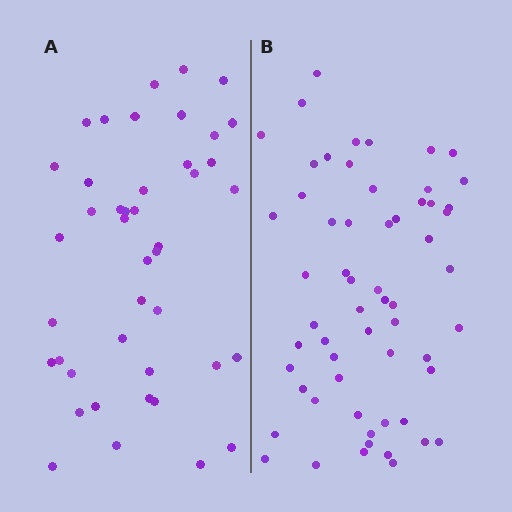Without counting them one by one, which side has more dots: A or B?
Region B (the right region) has more dots.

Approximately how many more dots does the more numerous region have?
Region B has approximately 15 more dots than region A.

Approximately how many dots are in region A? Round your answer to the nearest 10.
About 40 dots. (The exact count is 43, which rounds to 40.)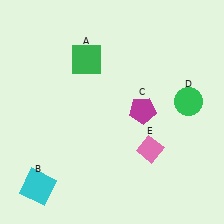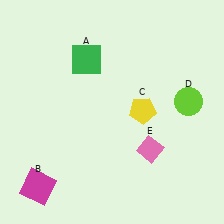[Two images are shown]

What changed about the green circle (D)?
In Image 1, D is green. In Image 2, it changed to lime.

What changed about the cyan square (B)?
In Image 1, B is cyan. In Image 2, it changed to magenta.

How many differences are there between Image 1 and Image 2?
There are 3 differences between the two images.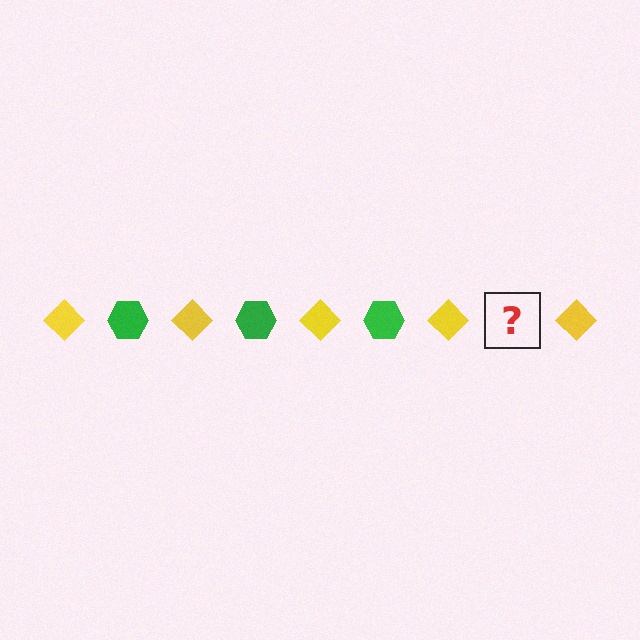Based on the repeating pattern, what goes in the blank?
The blank should be a green hexagon.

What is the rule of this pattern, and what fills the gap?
The rule is that the pattern alternates between yellow diamond and green hexagon. The gap should be filled with a green hexagon.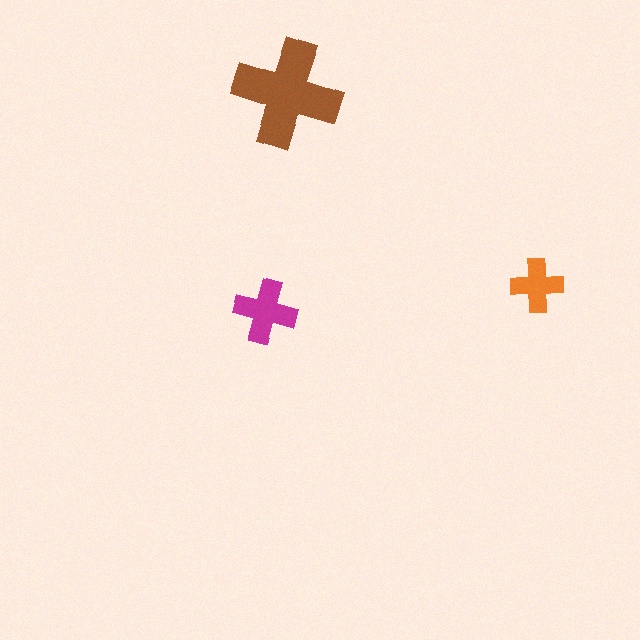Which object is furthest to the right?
The orange cross is rightmost.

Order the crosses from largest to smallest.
the brown one, the magenta one, the orange one.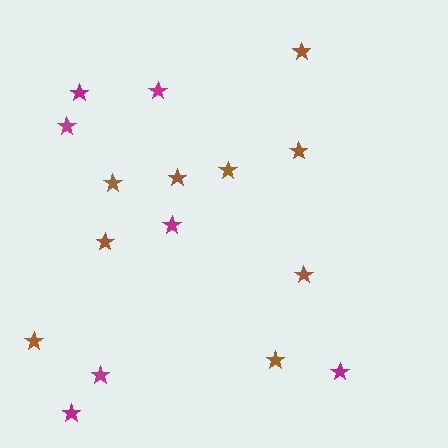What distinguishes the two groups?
There are 2 groups: one group of magenta stars (7) and one group of brown stars (9).